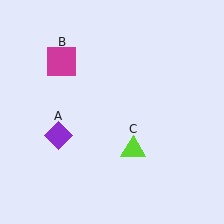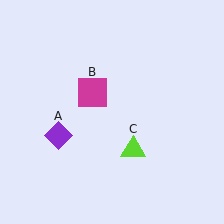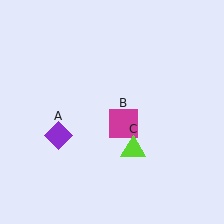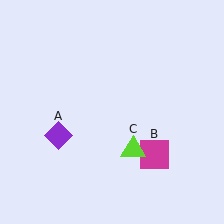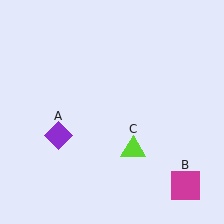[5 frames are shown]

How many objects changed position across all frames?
1 object changed position: magenta square (object B).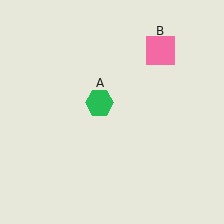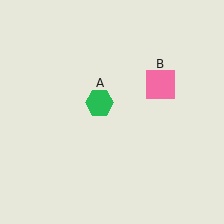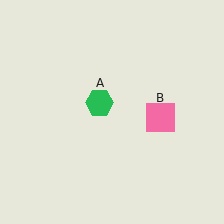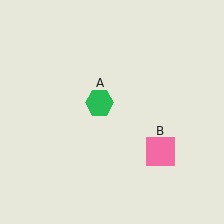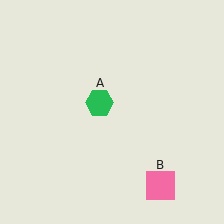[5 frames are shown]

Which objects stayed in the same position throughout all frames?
Green hexagon (object A) remained stationary.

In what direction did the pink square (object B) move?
The pink square (object B) moved down.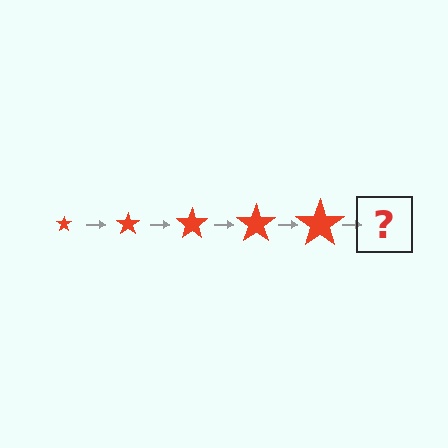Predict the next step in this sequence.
The next step is a red star, larger than the previous one.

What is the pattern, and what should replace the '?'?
The pattern is that the star gets progressively larger each step. The '?' should be a red star, larger than the previous one.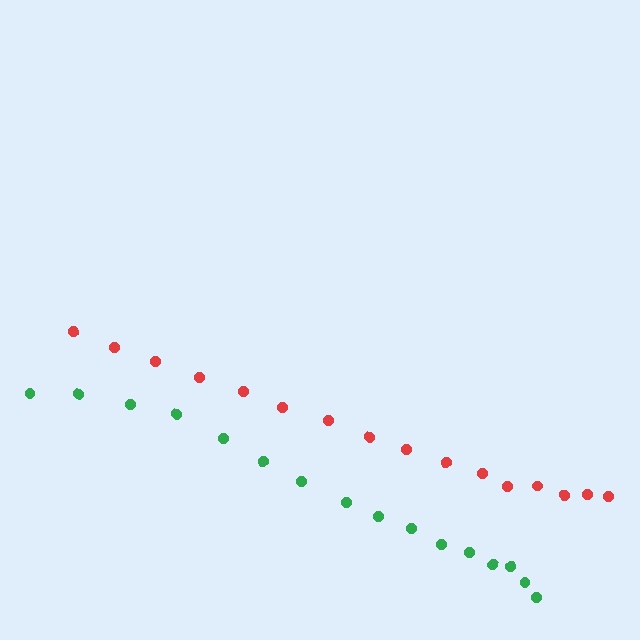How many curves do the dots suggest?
There are 2 distinct paths.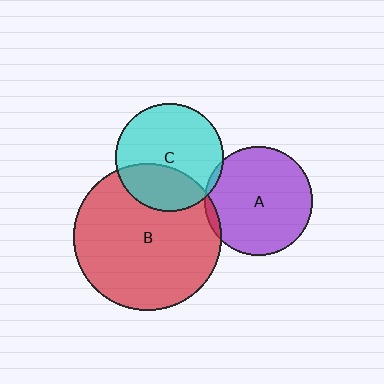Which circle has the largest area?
Circle B (red).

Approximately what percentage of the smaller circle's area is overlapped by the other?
Approximately 35%.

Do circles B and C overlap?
Yes.